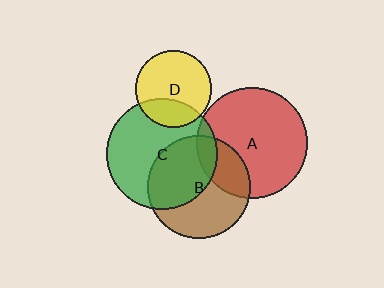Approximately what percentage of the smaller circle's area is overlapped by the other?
Approximately 10%.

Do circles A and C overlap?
Yes.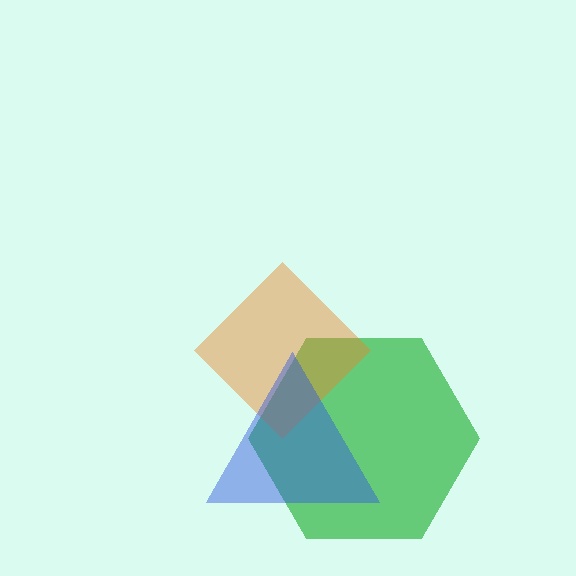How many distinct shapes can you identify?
There are 3 distinct shapes: a green hexagon, an orange diamond, a blue triangle.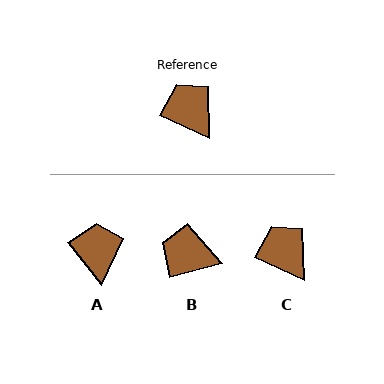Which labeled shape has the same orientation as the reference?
C.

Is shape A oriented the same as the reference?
No, it is off by about 27 degrees.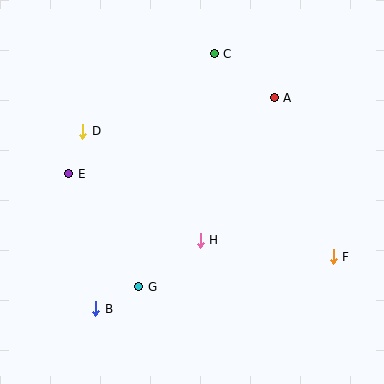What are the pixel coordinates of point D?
Point D is at (83, 131).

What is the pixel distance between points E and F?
The distance between E and F is 277 pixels.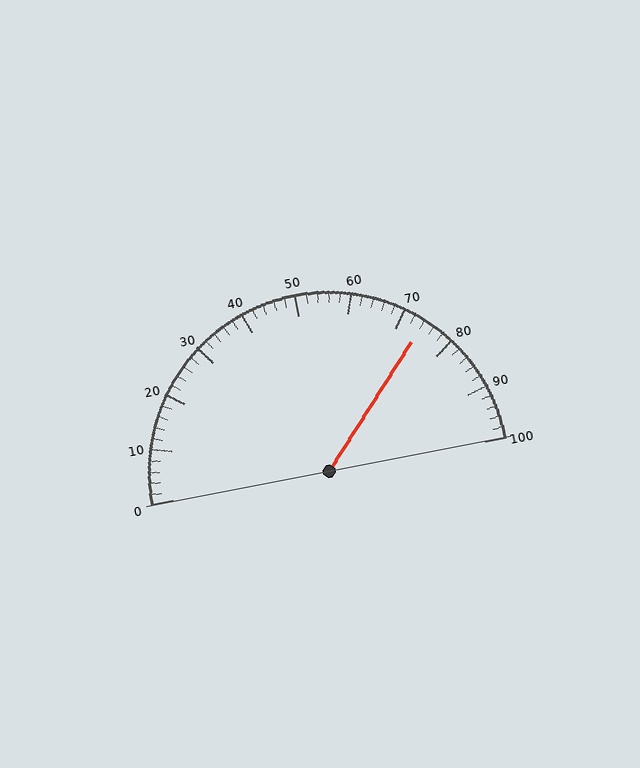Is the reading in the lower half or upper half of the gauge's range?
The reading is in the upper half of the range (0 to 100).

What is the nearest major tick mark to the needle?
The nearest major tick mark is 70.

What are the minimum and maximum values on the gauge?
The gauge ranges from 0 to 100.